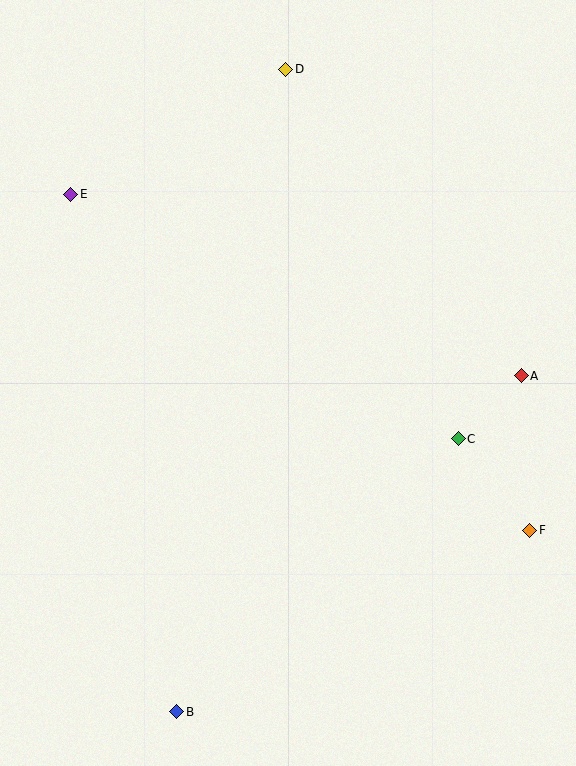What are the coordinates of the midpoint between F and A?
The midpoint between F and A is at (525, 453).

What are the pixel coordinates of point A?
Point A is at (521, 376).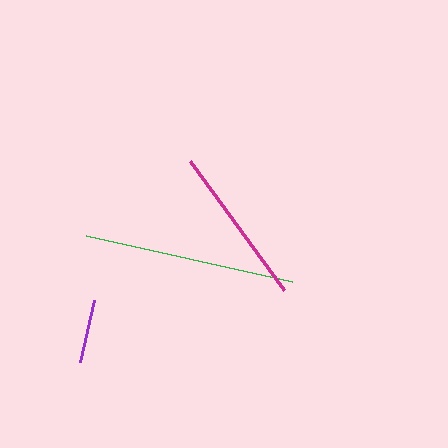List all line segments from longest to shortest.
From longest to shortest: green, magenta, purple.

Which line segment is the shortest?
The purple line is the shortest at approximately 63 pixels.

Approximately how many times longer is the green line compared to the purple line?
The green line is approximately 3.3 times the length of the purple line.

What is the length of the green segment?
The green segment is approximately 210 pixels long.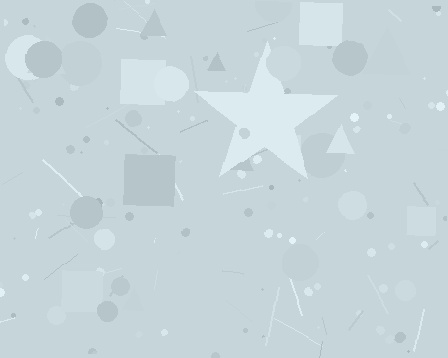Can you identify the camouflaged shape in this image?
The camouflaged shape is a star.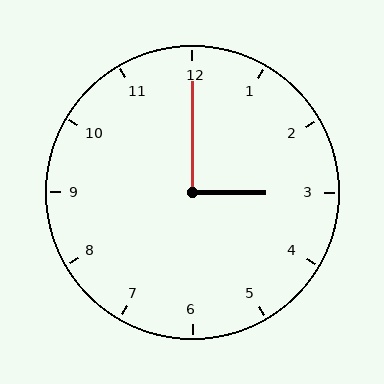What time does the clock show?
3:00.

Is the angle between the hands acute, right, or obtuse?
It is right.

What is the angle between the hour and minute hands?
Approximately 90 degrees.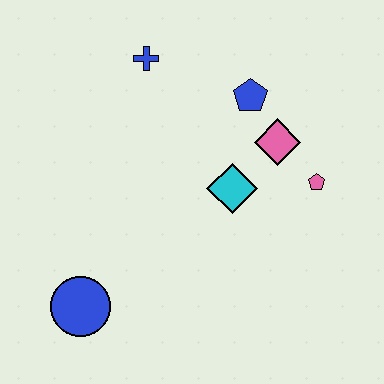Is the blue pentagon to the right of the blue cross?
Yes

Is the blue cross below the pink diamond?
No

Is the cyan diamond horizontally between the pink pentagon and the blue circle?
Yes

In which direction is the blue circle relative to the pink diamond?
The blue circle is to the left of the pink diamond.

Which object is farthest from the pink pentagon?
The blue circle is farthest from the pink pentagon.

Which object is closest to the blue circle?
The cyan diamond is closest to the blue circle.